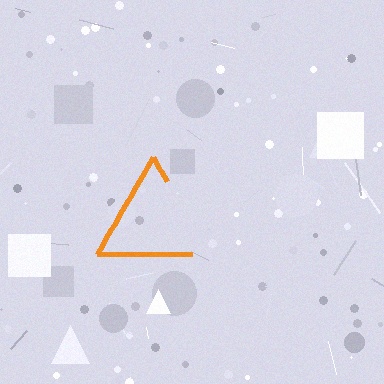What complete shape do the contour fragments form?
The contour fragments form a triangle.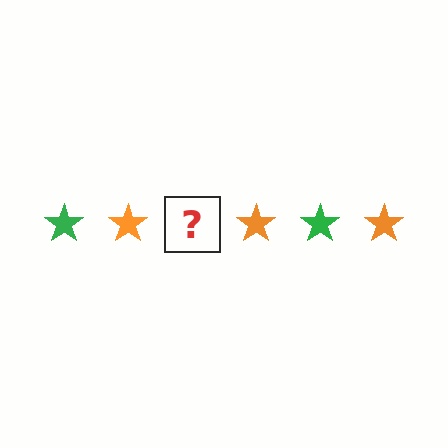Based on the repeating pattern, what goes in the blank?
The blank should be a green star.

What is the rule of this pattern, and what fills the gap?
The rule is that the pattern cycles through green, orange stars. The gap should be filled with a green star.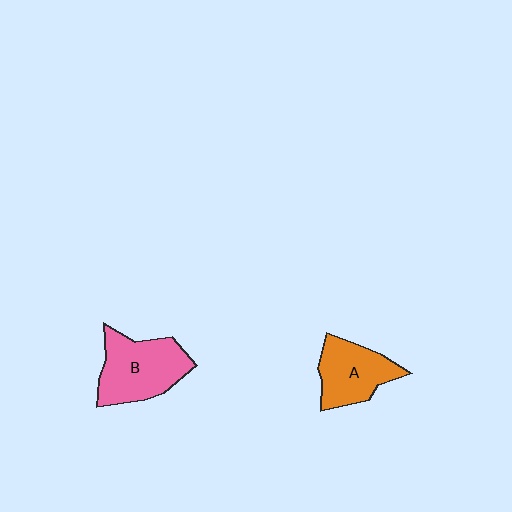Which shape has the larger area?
Shape B (pink).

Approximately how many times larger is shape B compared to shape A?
Approximately 1.3 times.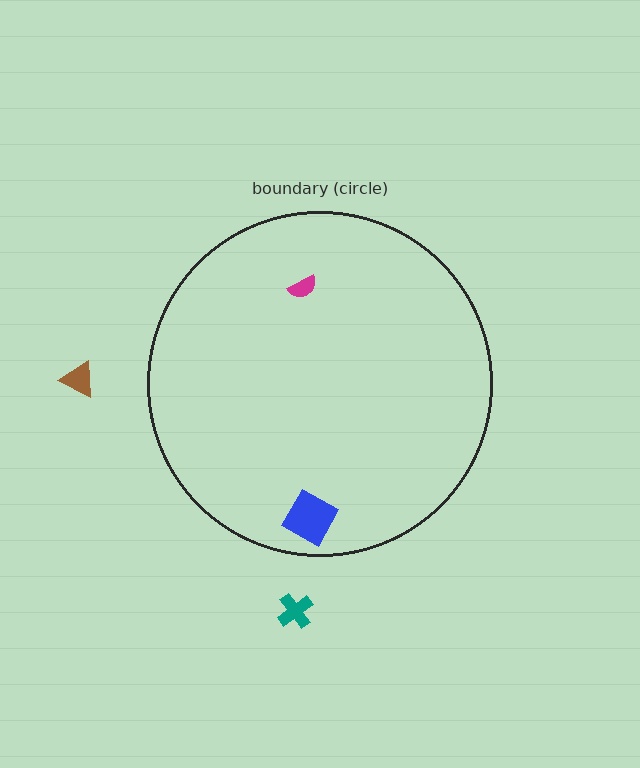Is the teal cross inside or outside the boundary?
Outside.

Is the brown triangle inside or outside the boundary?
Outside.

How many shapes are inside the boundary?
2 inside, 2 outside.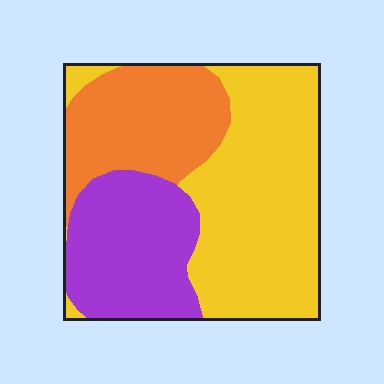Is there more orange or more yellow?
Yellow.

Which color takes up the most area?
Yellow, at roughly 50%.